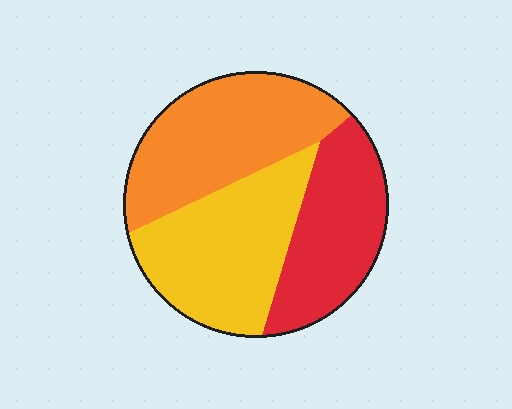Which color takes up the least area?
Red, at roughly 30%.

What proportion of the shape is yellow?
Yellow covers 36% of the shape.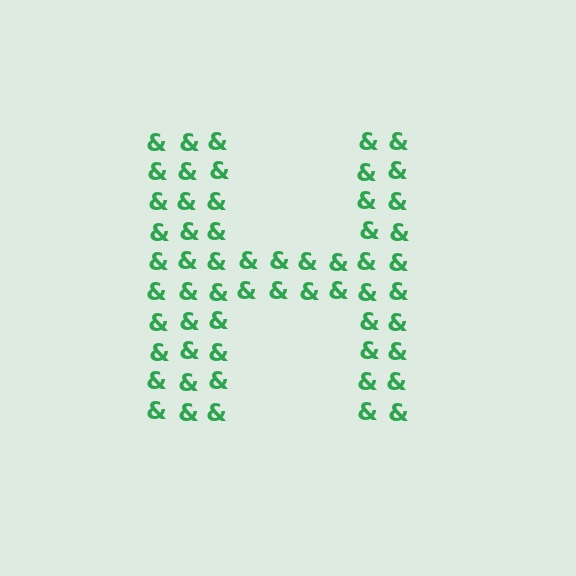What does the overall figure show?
The overall figure shows the letter H.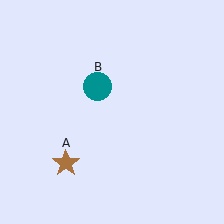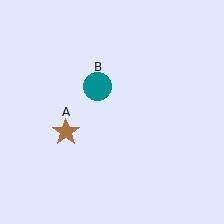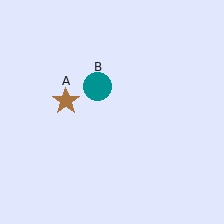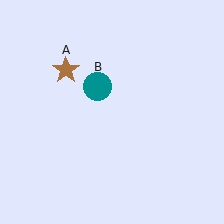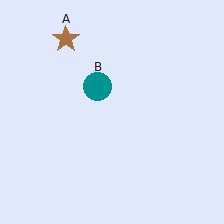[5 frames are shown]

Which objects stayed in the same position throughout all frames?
Teal circle (object B) remained stationary.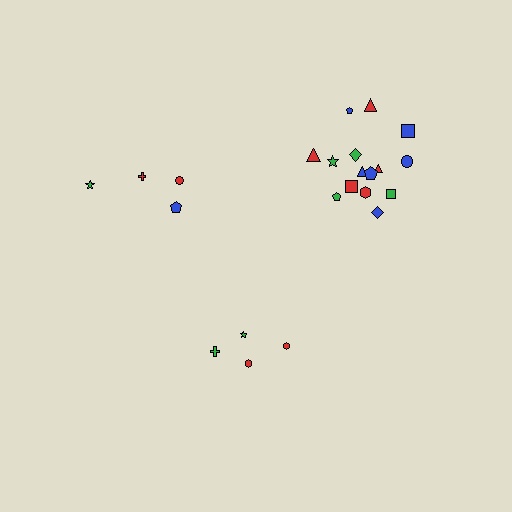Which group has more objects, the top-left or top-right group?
The top-right group.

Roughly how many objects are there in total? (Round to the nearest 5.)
Roughly 25 objects in total.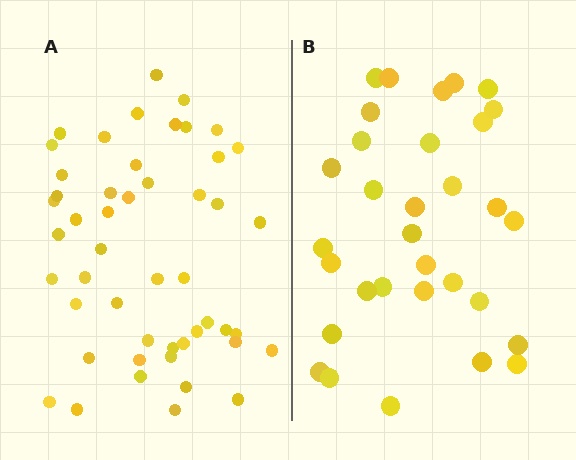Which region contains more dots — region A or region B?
Region A (the left region) has more dots.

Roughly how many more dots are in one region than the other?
Region A has approximately 15 more dots than region B.